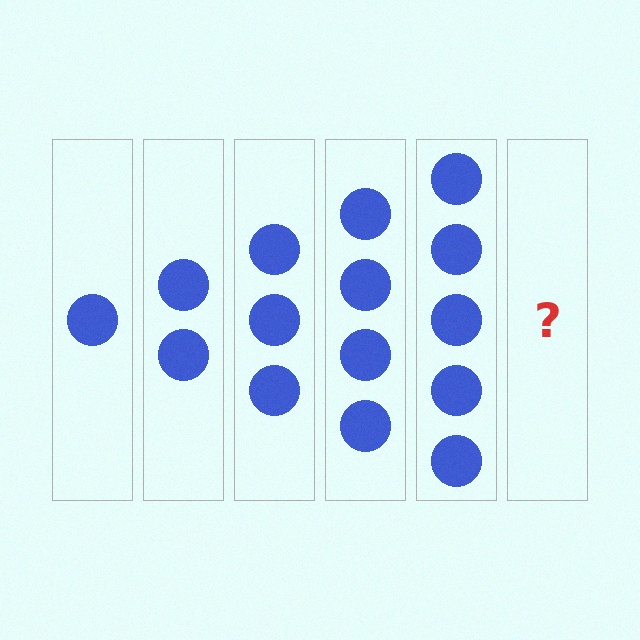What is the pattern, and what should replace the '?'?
The pattern is that each step adds one more circle. The '?' should be 6 circles.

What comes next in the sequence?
The next element should be 6 circles.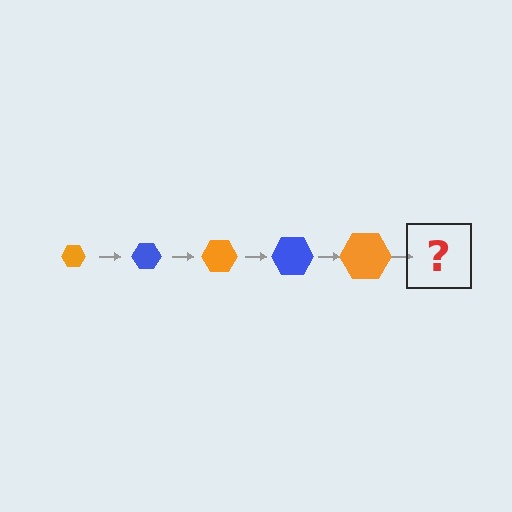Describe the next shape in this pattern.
It should be a blue hexagon, larger than the previous one.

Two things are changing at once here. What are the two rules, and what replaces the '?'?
The two rules are that the hexagon grows larger each step and the color cycles through orange and blue. The '?' should be a blue hexagon, larger than the previous one.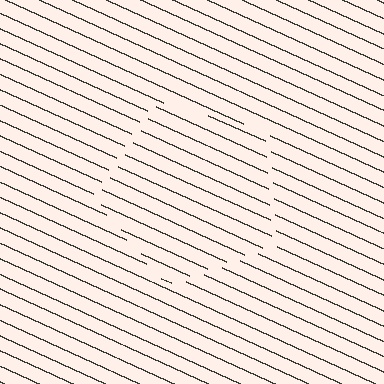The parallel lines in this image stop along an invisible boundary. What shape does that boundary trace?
An illusory pentagon. The interior of the shape contains the same grating, shifted by half a period — the contour is defined by the phase discontinuity where line-ends from the inner and outer gratings abut.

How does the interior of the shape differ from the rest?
The interior of the shape contains the same grating, shifted by half a period — the contour is defined by the phase discontinuity where line-ends from the inner and outer gratings abut.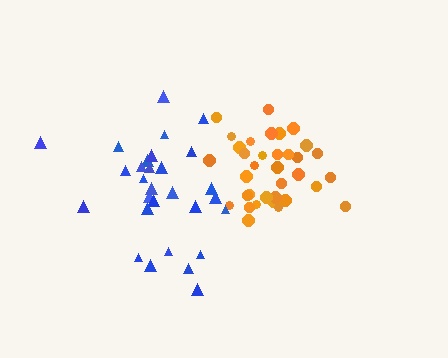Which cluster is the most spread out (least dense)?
Blue.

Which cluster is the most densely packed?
Orange.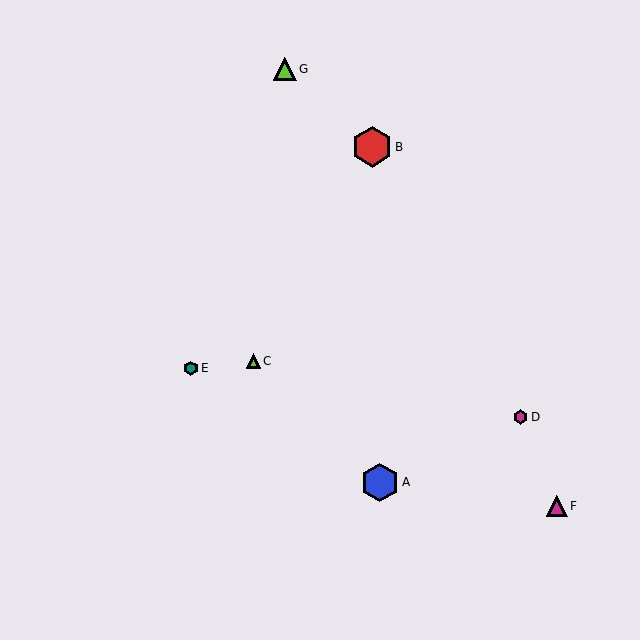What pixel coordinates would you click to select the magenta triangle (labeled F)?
Click at (557, 506) to select the magenta triangle F.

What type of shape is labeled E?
Shape E is a teal hexagon.